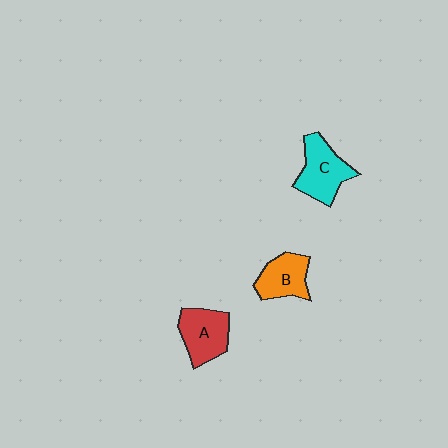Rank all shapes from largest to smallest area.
From largest to smallest: C (cyan), A (red), B (orange).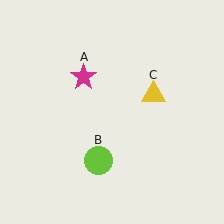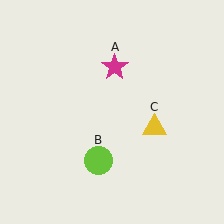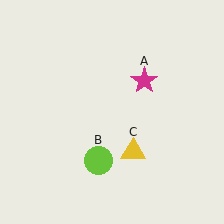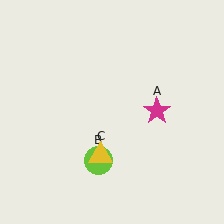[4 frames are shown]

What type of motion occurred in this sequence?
The magenta star (object A), yellow triangle (object C) rotated clockwise around the center of the scene.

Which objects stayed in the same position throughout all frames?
Lime circle (object B) remained stationary.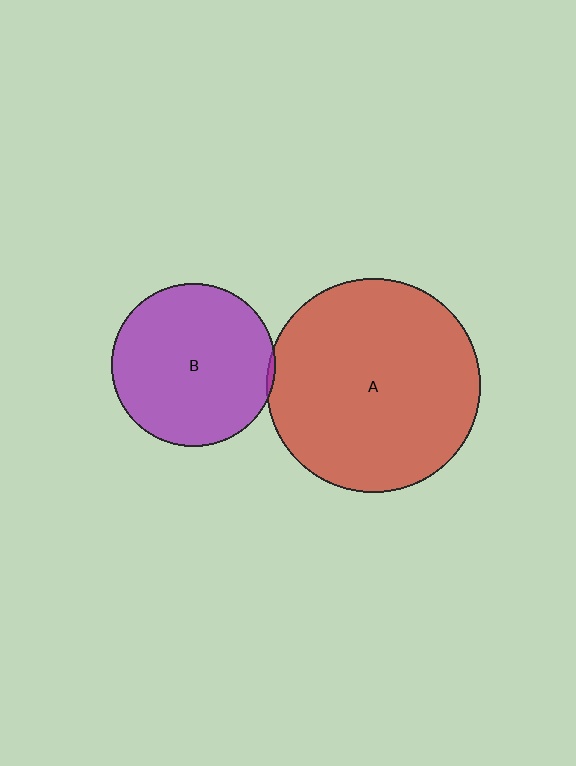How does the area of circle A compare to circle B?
Approximately 1.7 times.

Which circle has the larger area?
Circle A (red).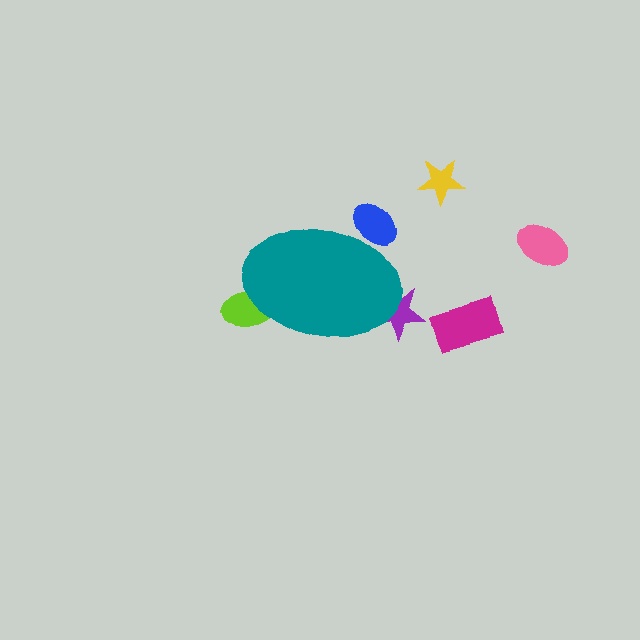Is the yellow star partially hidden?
No, the yellow star is fully visible.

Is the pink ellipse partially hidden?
No, the pink ellipse is fully visible.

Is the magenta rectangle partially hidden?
No, the magenta rectangle is fully visible.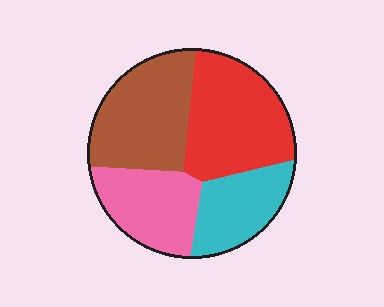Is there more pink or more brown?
Brown.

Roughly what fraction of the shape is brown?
Brown takes up about one quarter (1/4) of the shape.